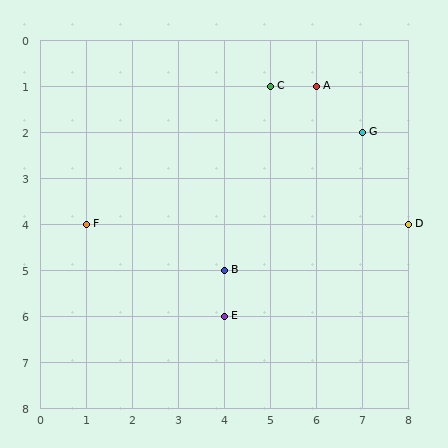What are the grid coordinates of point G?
Point G is at grid coordinates (7, 2).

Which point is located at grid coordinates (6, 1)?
Point A is at (6, 1).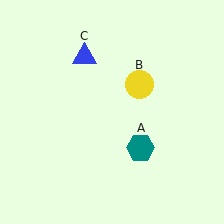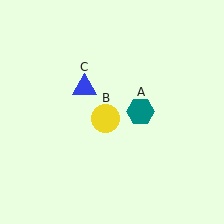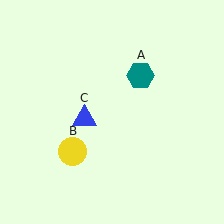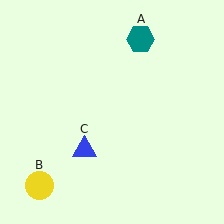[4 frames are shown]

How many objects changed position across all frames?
3 objects changed position: teal hexagon (object A), yellow circle (object B), blue triangle (object C).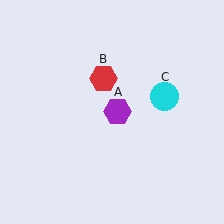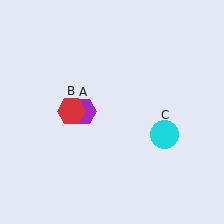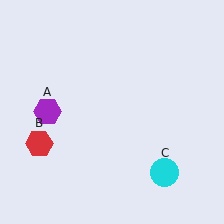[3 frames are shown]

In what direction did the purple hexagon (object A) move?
The purple hexagon (object A) moved left.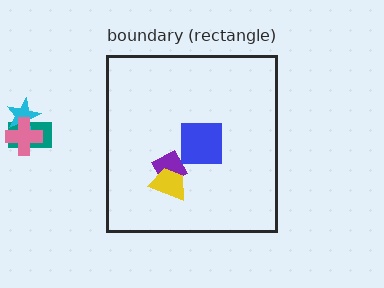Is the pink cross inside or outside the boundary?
Outside.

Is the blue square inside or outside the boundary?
Inside.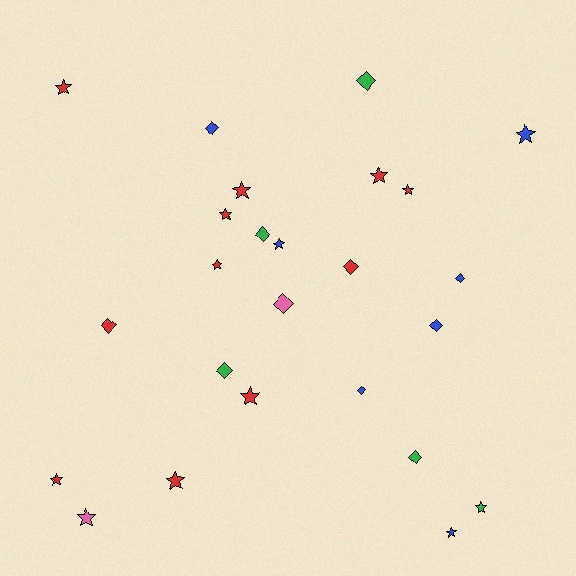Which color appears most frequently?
Red, with 11 objects.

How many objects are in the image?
There are 25 objects.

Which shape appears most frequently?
Star, with 14 objects.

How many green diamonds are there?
There are 4 green diamonds.